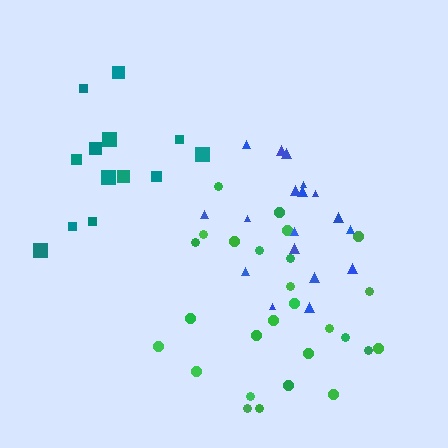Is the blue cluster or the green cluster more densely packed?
Green.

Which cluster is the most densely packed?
Green.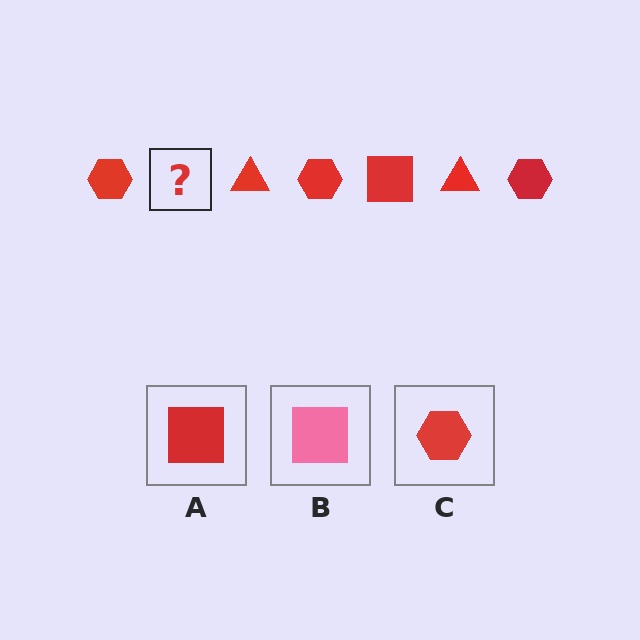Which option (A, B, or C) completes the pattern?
A.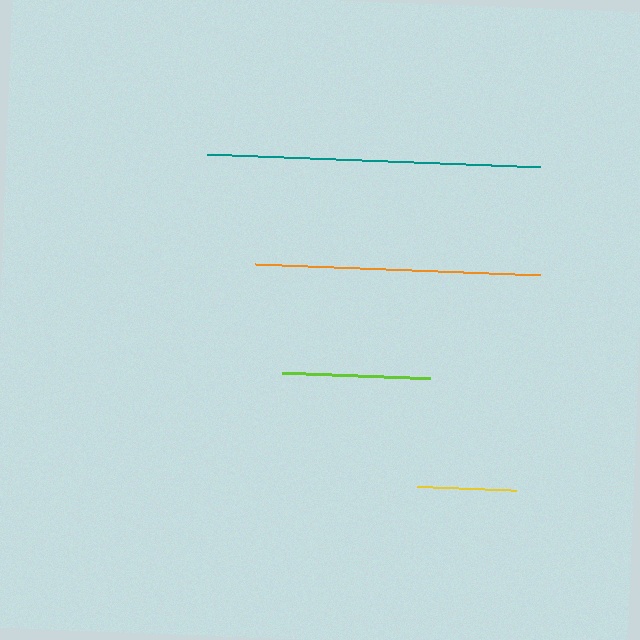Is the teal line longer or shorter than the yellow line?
The teal line is longer than the yellow line.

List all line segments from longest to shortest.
From longest to shortest: teal, orange, lime, yellow.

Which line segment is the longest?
The teal line is the longest at approximately 333 pixels.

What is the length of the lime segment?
The lime segment is approximately 148 pixels long.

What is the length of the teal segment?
The teal segment is approximately 333 pixels long.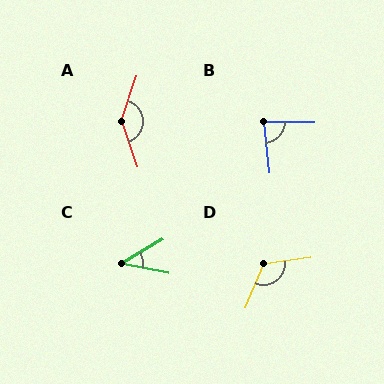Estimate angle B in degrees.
Approximately 83 degrees.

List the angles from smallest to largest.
C (42°), B (83°), D (120°), A (142°).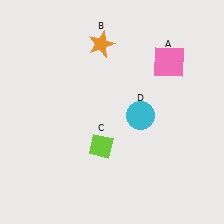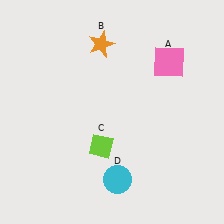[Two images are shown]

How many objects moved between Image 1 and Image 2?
1 object moved between the two images.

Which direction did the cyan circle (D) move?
The cyan circle (D) moved down.